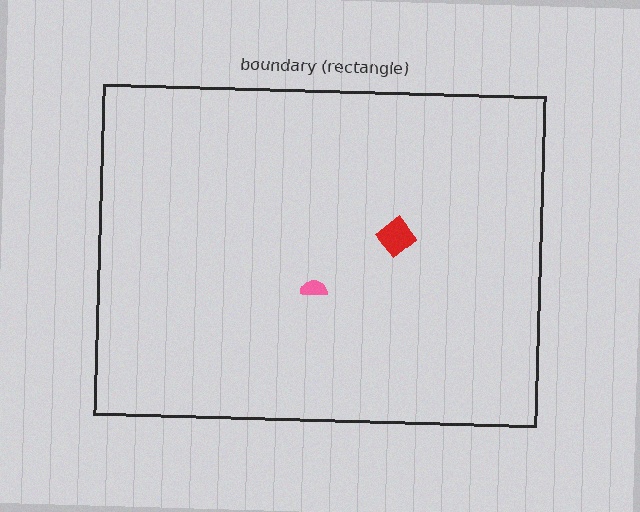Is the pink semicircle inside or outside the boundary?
Inside.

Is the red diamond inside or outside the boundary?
Inside.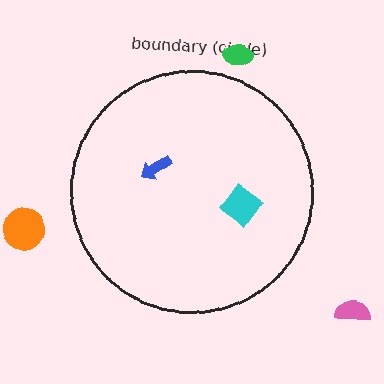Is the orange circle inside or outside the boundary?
Outside.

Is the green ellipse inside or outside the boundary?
Outside.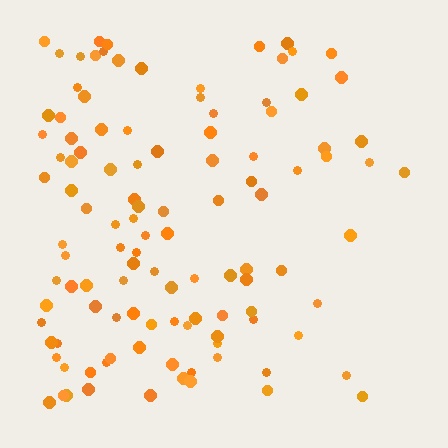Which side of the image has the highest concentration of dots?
The left.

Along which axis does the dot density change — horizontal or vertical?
Horizontal.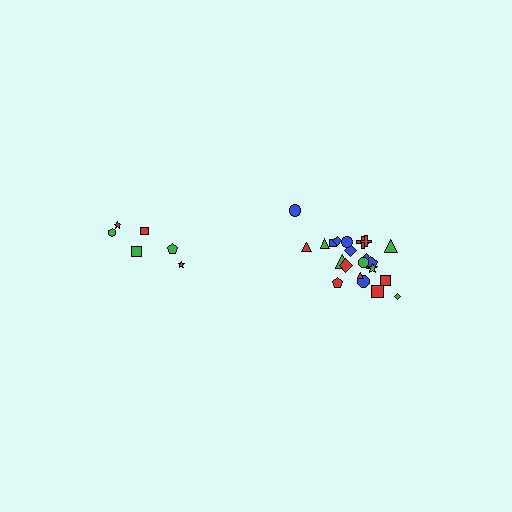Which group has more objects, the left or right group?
The right group.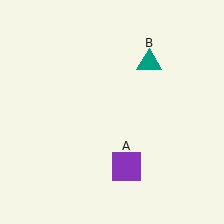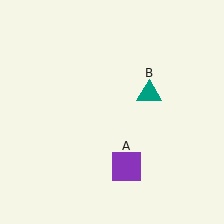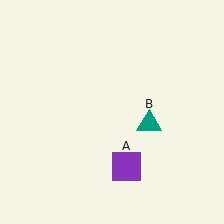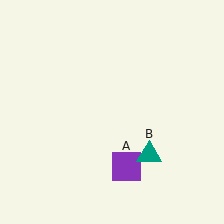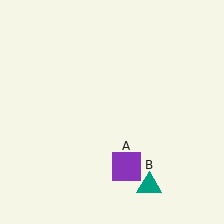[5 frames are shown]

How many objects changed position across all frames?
1 object changed position: teal triangle (object B).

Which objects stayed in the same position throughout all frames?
Purple square (object A) remained stationary.